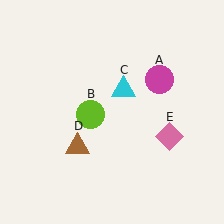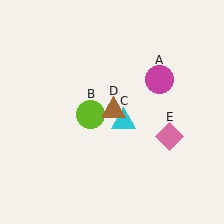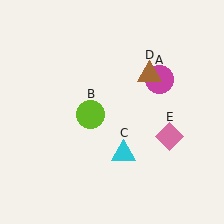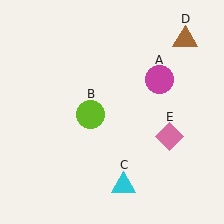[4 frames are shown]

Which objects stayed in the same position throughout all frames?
Magenta circle (object A) and lime circle (object B) and pink diamond (object E) remained stationary.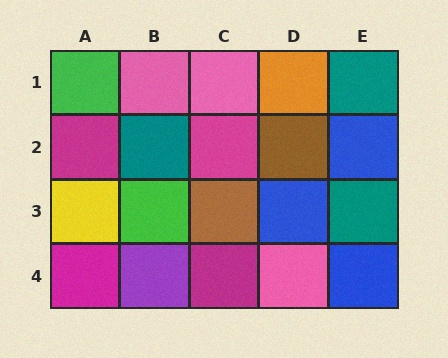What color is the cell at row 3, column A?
Yellow.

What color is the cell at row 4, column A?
Magenta.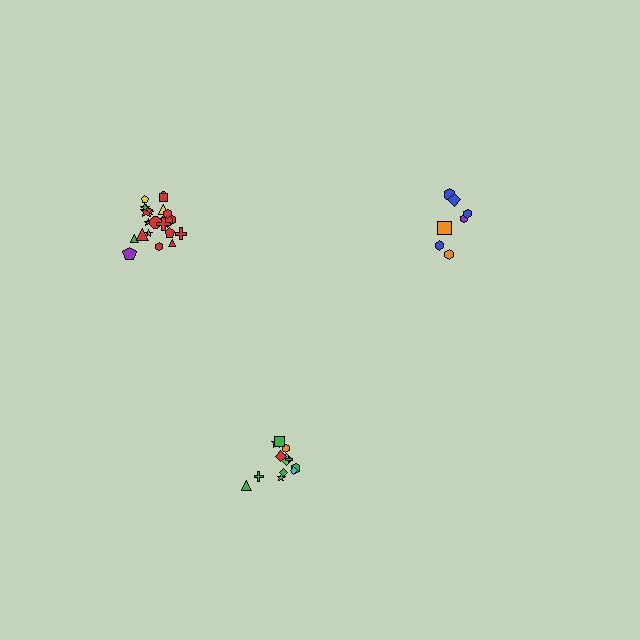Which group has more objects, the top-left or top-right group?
The top-left group.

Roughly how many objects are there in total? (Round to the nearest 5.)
Roughly 40 objects in total.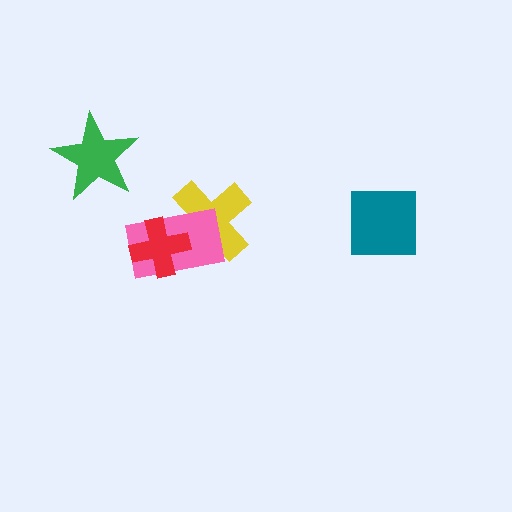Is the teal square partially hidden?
No, no other shape covers it.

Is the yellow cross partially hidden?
Yes, it is partially covered by another shape.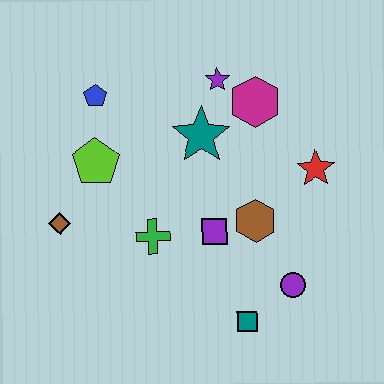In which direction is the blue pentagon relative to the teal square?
The blue pentagon is above the teal square.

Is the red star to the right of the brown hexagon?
Yes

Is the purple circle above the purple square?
No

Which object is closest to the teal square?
The purple circle is closest to the teal square.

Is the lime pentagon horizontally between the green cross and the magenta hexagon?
No